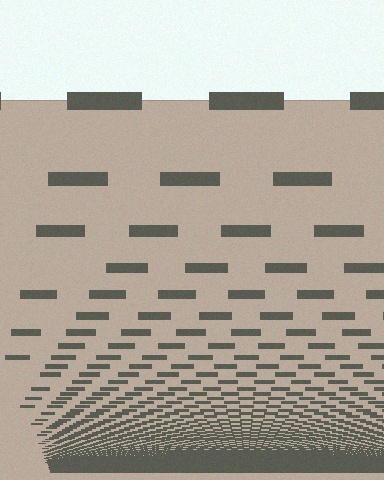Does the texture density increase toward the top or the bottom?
Density increases toward the bottom.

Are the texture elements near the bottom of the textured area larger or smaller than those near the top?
Smaller. The gradient is inverted — elements near the bottom are smaller and denser.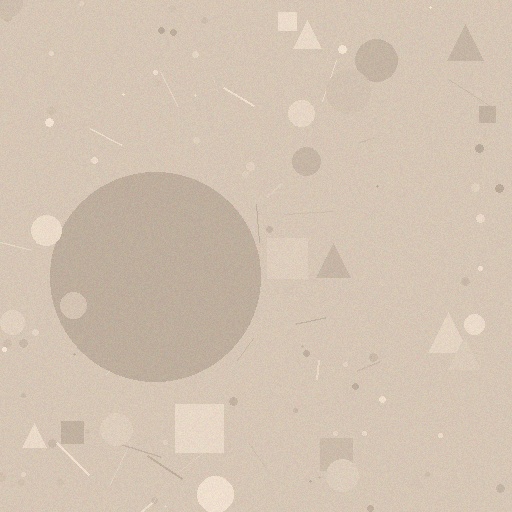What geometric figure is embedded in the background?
A circle is embedded in the background.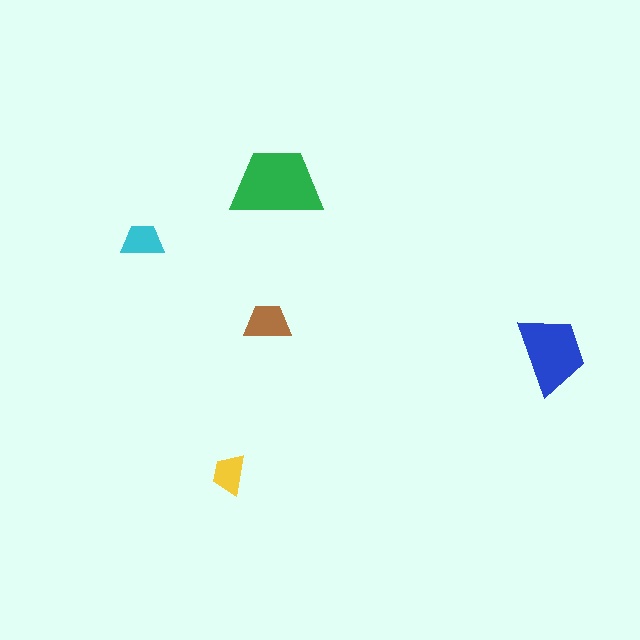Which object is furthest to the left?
The cyan trapezoid is leftmost.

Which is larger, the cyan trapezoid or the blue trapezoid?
The blue one.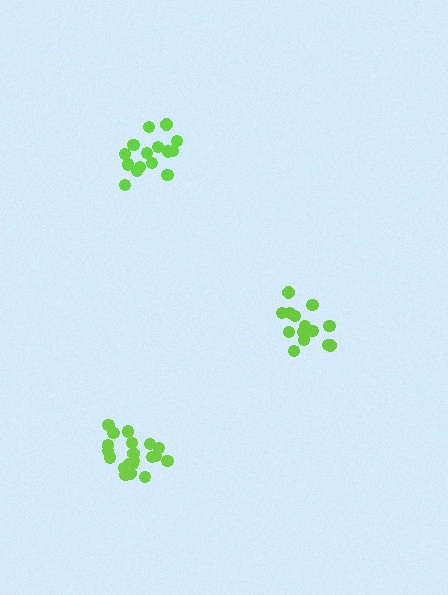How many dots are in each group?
Group 1: 20 dots, Group 2: 15 dots, Group 3: 15 dots (50 total).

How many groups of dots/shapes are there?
There are 3 groups.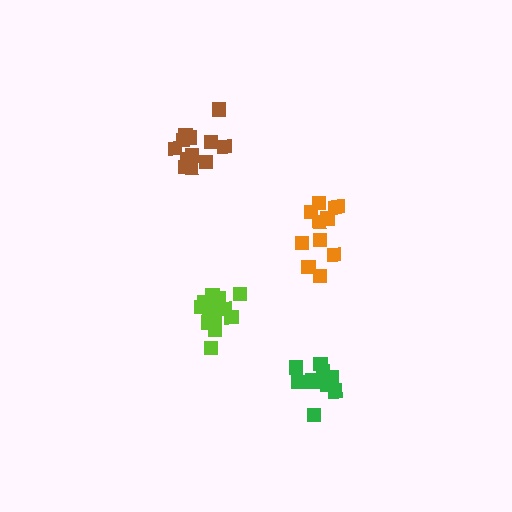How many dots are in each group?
Group 1: 13 dots, Group 2: 12 dots, Group 3: 13 dots, Group 4: 11 dots (49 total).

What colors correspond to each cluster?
The clusters are colored: brown, green, lime, orange.